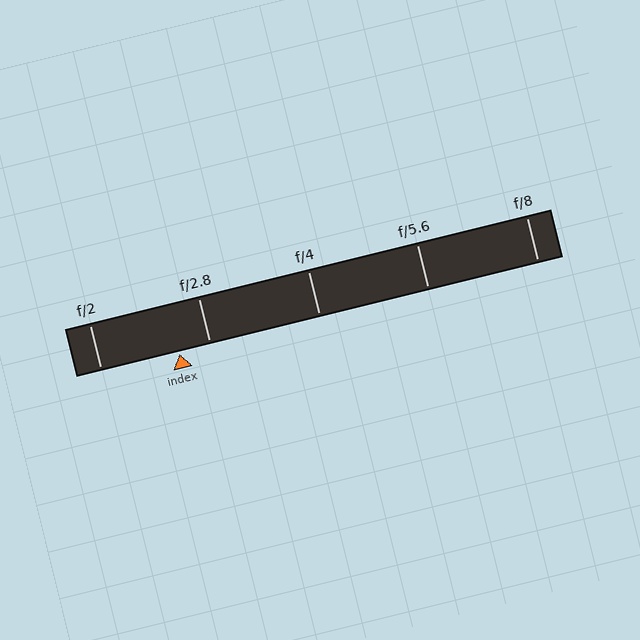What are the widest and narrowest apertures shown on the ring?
The widest aperture shown is f/2 and the narrowest is f/8.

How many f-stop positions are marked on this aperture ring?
There are 5 f-stop positions marked.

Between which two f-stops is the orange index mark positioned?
The index mark is between f/2 and f/2.8.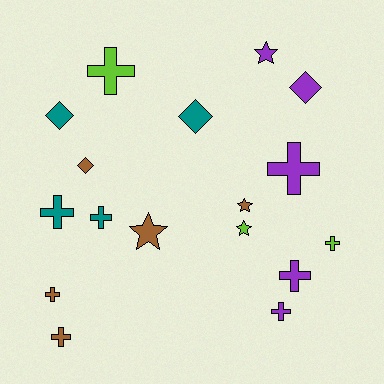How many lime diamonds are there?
There are no lime diamonds.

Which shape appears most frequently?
Cross, with 9 objects.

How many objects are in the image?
There are 17 objects.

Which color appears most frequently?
Brown, with 5 objects.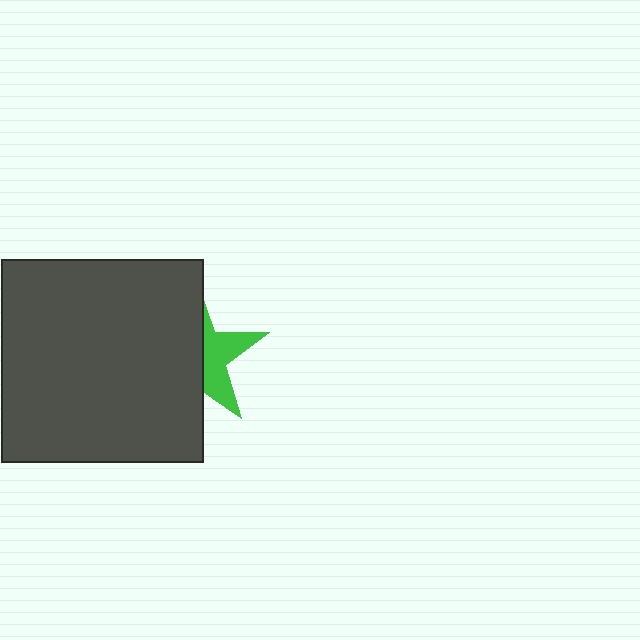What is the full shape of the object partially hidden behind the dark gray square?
The partially hidden object is a green star.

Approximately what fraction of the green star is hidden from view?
Roughly 61% of the green star is hidden behind the dark gray square.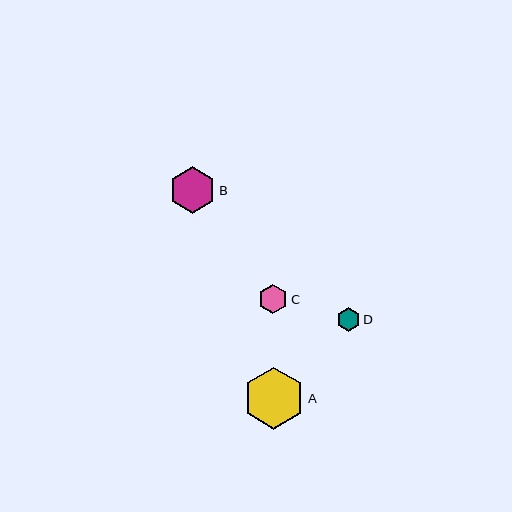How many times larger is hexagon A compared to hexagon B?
Hexagon A is approximately 1.3 times the size of hexagon B.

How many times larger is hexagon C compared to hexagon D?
Hexagon C is approximately 1.3 times the size of hexagon D.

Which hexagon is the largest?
Hexagon A is the largest with a size of approximately 62 pixels.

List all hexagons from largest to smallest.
From largest to smallest: A, B, C, D.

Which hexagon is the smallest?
Hexagon D is the smallest with a size of approximately 23 pixels.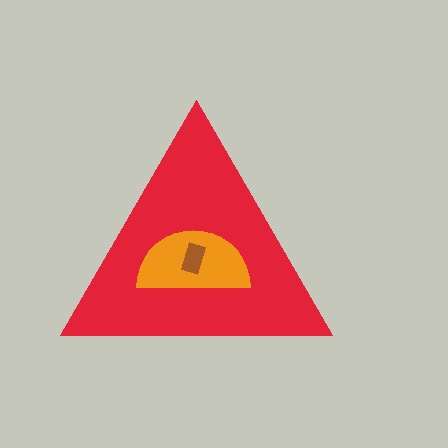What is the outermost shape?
The red triangle.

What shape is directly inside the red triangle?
The orange semicircle.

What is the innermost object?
The brown rectangle.